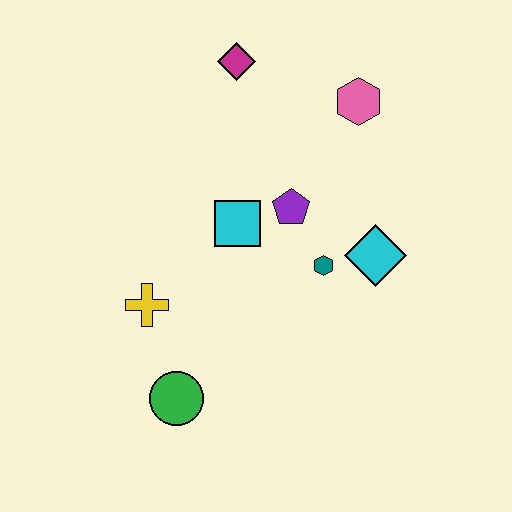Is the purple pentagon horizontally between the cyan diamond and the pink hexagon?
No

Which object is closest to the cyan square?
The purple pentagon is closest to the cyan square.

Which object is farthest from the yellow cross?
The pink hexagon is farthest from the yellow cross.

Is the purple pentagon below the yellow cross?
No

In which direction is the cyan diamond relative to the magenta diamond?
The cyan diamond is below the magenta diamond.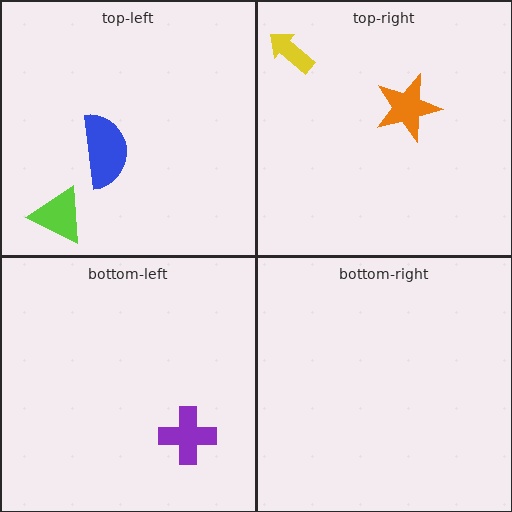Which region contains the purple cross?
The bottom-left region.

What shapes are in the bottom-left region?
The purple cross.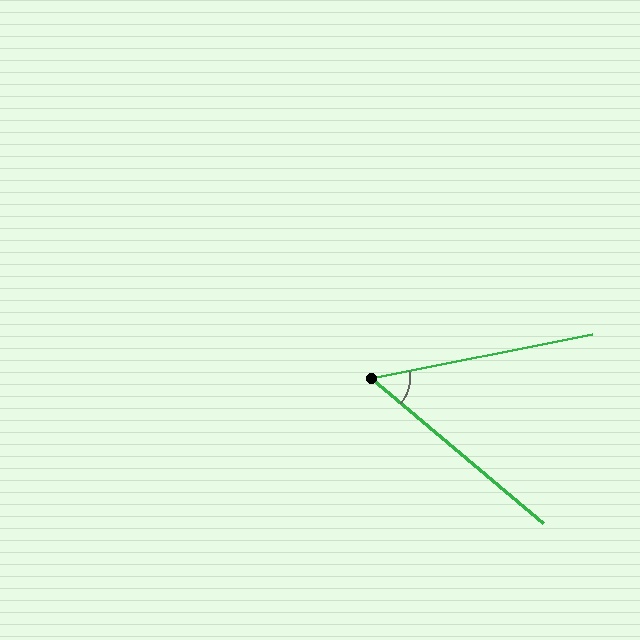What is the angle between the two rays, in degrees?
Approximately 51 degrees.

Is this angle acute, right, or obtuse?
It is acute.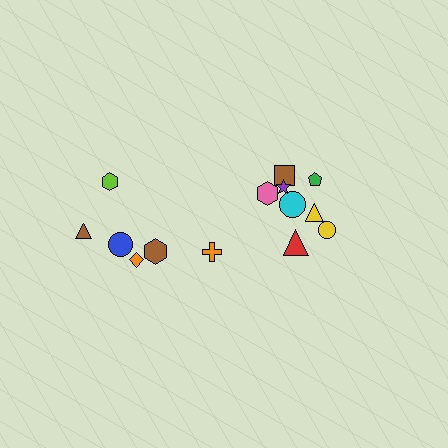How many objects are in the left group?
There are 6 objects.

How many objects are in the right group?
There are 8 objects.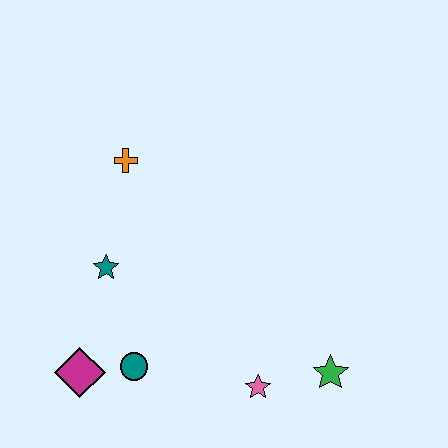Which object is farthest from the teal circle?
The orange cross is farthest from the teal circle.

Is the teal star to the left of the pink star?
Yes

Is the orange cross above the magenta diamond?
Yes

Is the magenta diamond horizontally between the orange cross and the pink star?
No